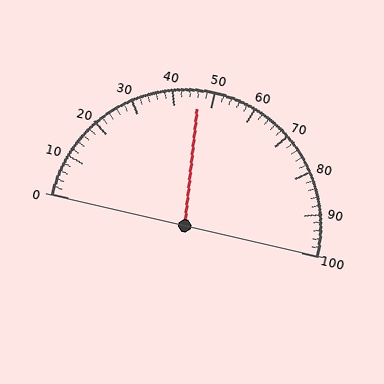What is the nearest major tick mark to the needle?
The nearest major tick mark is 50.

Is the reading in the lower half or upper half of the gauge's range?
The reading is in the lower half of the range (0 to 100).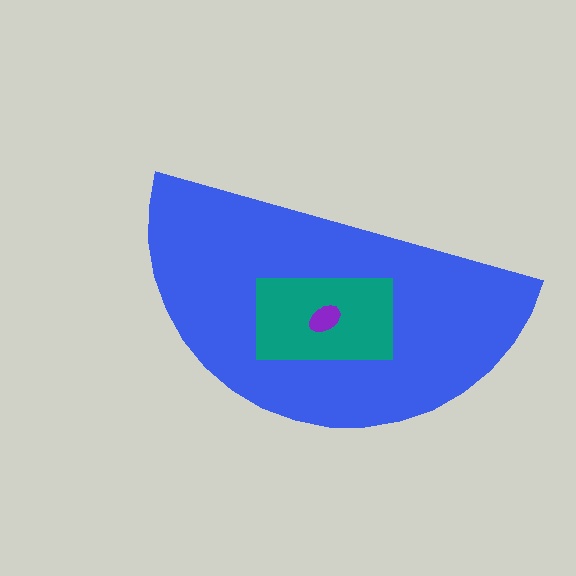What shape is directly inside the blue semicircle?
The teal rectangle.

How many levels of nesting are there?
3.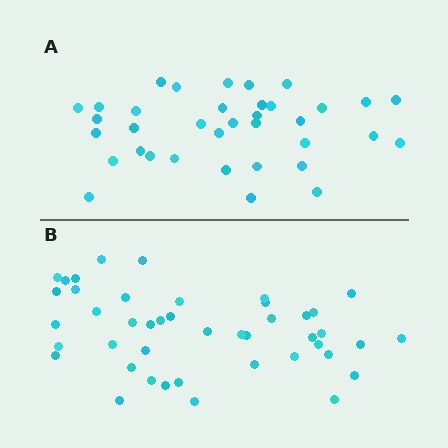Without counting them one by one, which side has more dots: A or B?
Region B (the bottom region) has more dots.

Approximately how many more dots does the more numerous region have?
Region B has roughly 8 or so more dots than region A.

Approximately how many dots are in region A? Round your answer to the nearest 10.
About 40 dots. (The exact count is 36, which rounds to 40.)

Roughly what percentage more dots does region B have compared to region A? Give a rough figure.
About 20% more.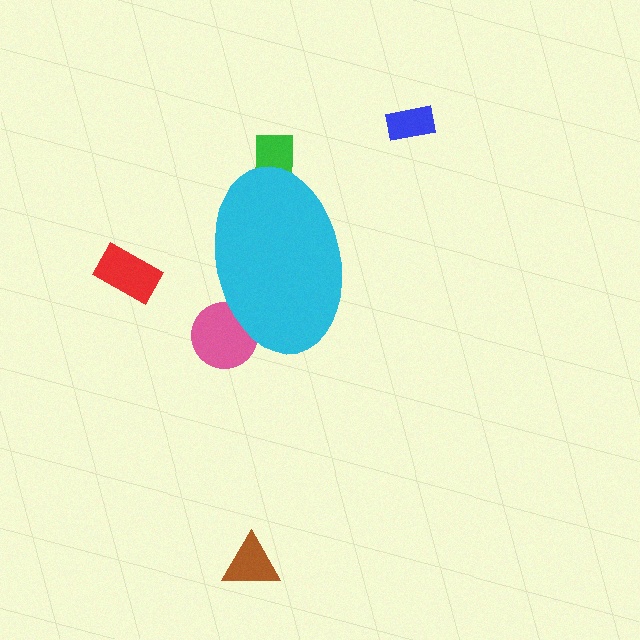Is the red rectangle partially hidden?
No, the red rectangle is fully visible.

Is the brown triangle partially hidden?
No, the brown triangle is fully visible.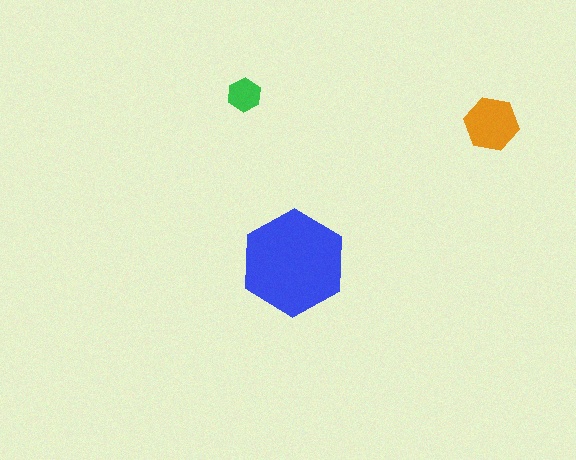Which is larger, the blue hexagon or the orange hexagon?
The blue one.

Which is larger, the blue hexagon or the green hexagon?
The blue one.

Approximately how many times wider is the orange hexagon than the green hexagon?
About 1.5 times wider.